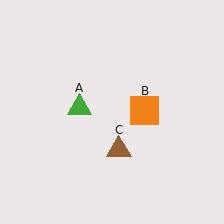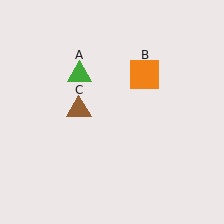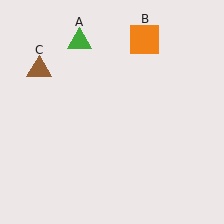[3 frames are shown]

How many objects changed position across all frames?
3 objects changed position: green triangle (object A), orange square (object B), brown triangle (object C).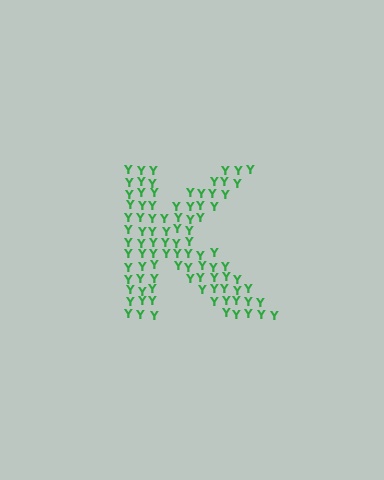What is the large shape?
The large shape is the letter K.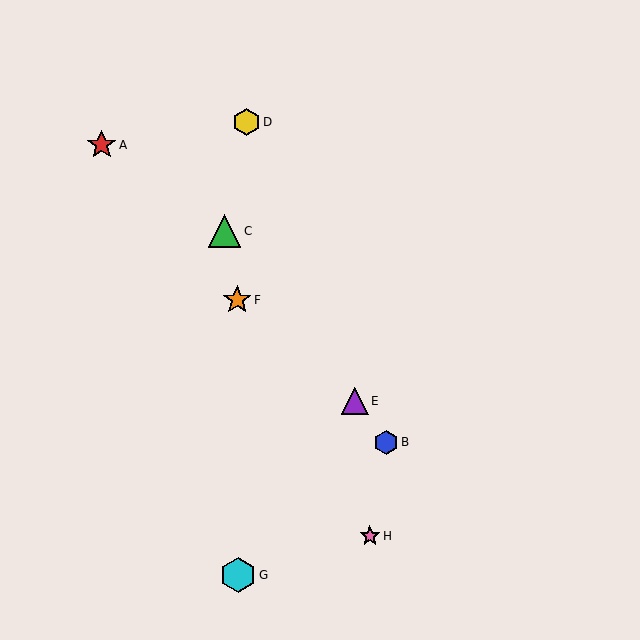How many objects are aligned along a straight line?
3 objects (B, C, E) are aligned along a straight line.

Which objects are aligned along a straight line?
Objects B, C, E are aligned along a straight line.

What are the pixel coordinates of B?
Object B is at (386, 442).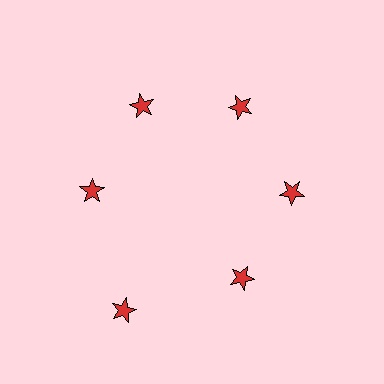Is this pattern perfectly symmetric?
No. The 6 red stars are arranged in a ring, but one element near the 7 o'clock position is pushed outward from the center, breaking the 6-fold rotational symmetry.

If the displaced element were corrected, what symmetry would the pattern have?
It would have 6-fold rotational symmetry — the pattern would map onto itself every 60 degrees.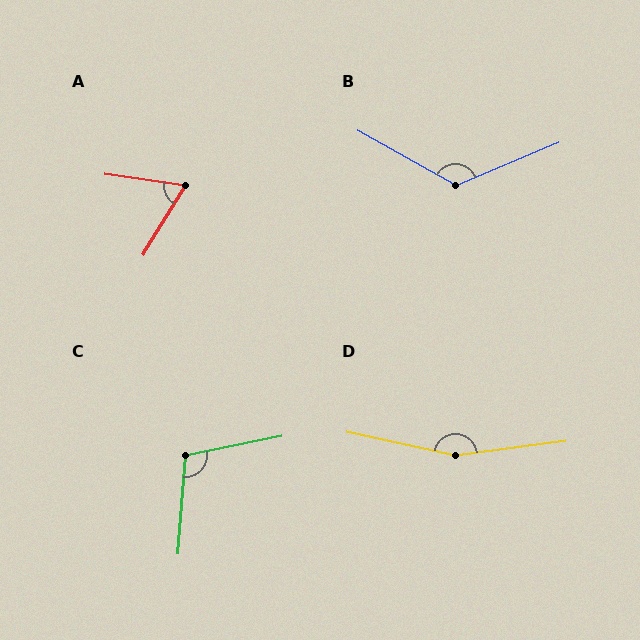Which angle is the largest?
D, at approximately 160 degrees.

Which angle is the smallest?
A, at approximately 66 degrees.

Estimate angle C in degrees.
Approximately 106 degrees.